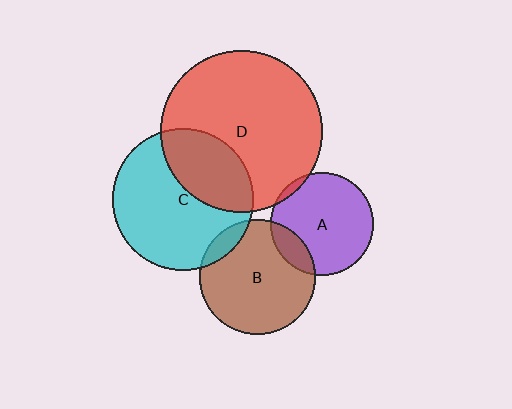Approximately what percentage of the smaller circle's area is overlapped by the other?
Approximately 35%.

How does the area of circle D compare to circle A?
Approximately 2.5 times.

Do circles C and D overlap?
Yes.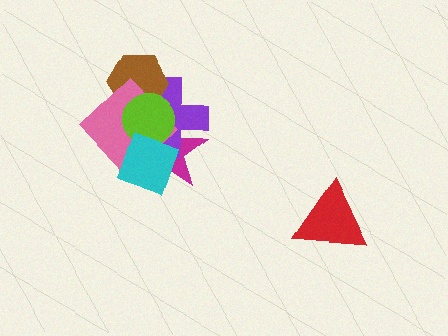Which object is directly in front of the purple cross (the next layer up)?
The brown hexagon is directly in front of the purple cross.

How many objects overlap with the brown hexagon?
3 objects overlap with the brown hexagon.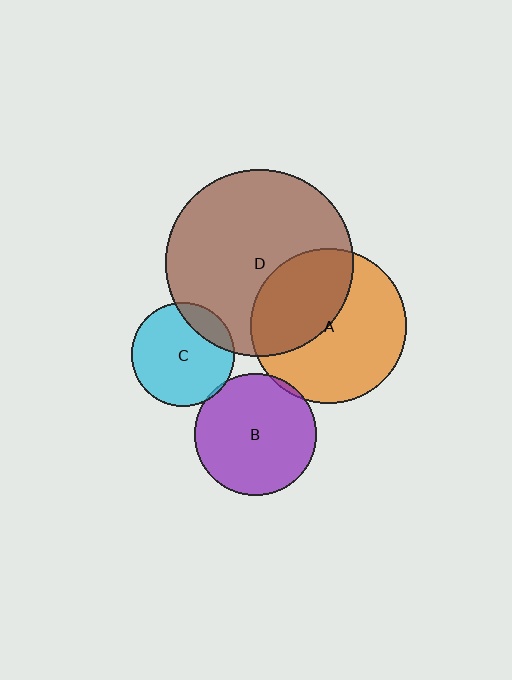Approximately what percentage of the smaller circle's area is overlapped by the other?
Approximately 5%.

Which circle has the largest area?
Circle D (brown).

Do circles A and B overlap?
Yes.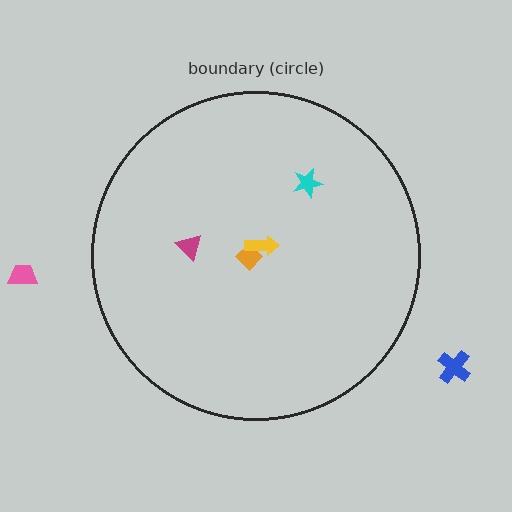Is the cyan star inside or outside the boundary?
Inside.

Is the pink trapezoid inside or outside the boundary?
Outside.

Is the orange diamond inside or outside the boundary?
Inside.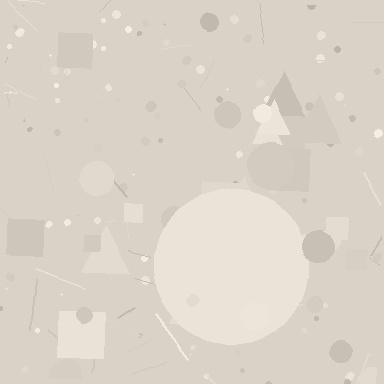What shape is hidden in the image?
A circle is hidden in the image.